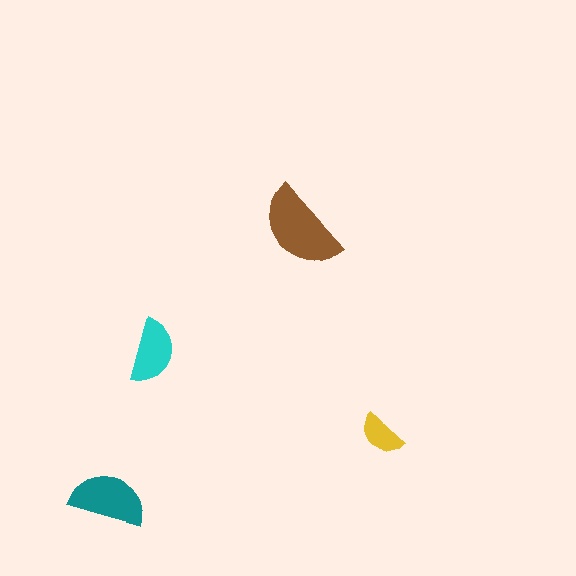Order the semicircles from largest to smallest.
the brown one, the teal one, the cyan one, the yellow one.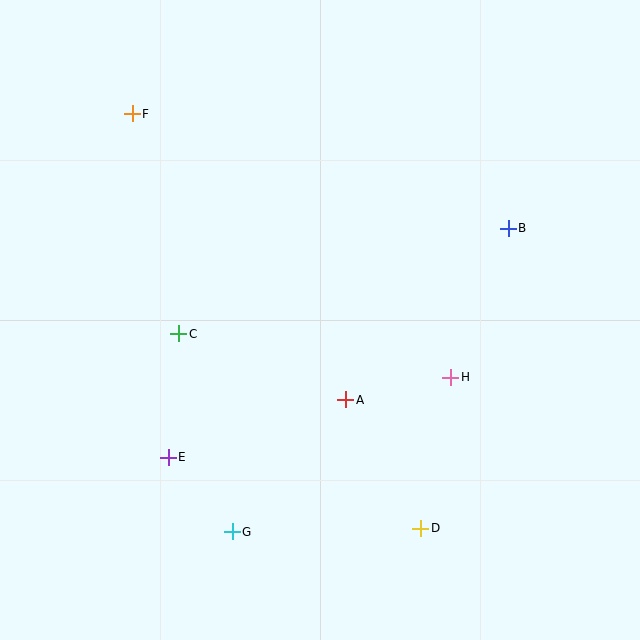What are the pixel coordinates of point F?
Point F is at (132, 114).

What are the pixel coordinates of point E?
Point E is at (168, 457).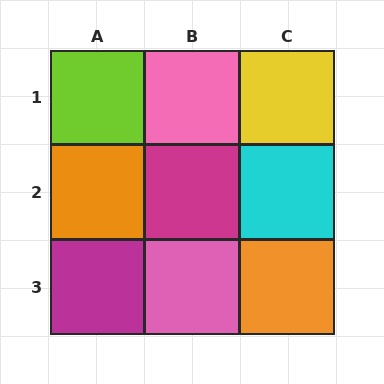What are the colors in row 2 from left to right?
Orange, magenta, cyan.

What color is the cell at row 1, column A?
Lime.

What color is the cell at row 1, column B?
Pink.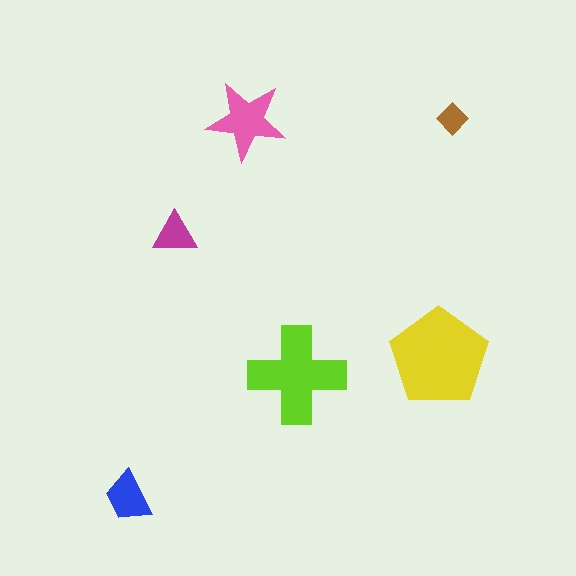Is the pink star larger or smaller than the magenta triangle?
Larger.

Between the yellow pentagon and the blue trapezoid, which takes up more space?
The yellow pentagon.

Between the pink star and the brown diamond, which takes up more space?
The pink star.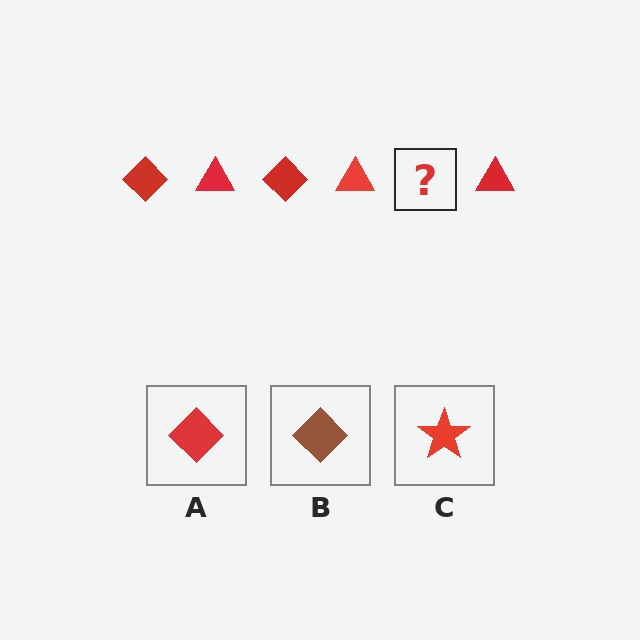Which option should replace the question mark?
Option A.